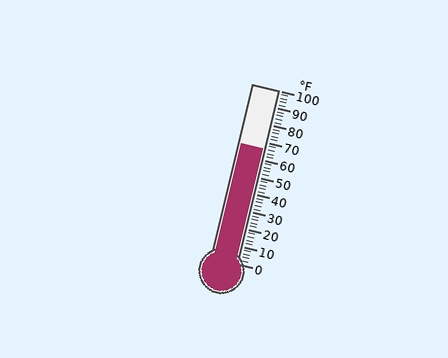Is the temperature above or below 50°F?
The temperature is above 50°F.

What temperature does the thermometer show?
The thermometer shows approximately 66°F.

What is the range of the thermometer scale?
The thermometer scale ranges from 0°F to 100°F.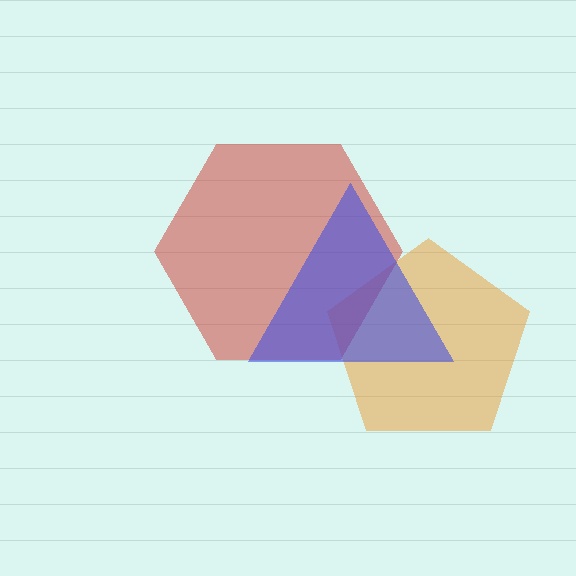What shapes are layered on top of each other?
The layered shapes are: an orange pentagon, a red hexagon, a blue triangle.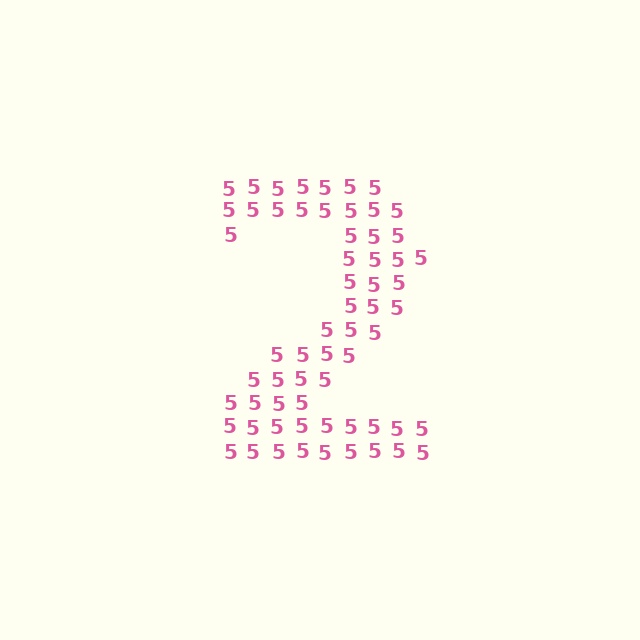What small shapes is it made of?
It is made of small digit 5's.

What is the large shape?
The large shape is the digit 2.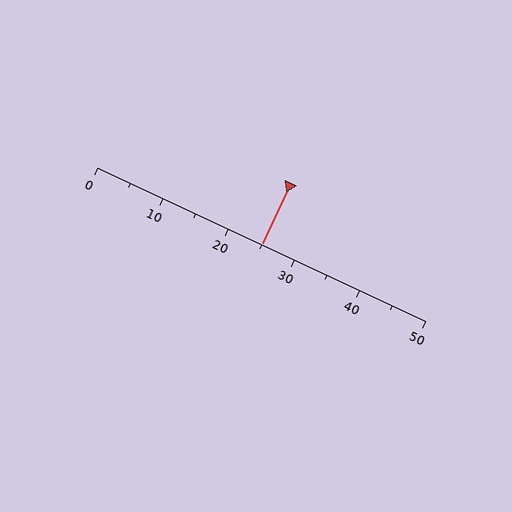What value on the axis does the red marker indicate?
The marker indicates approximately 25.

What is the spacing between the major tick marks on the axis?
The major ticks are spaced 10 apart.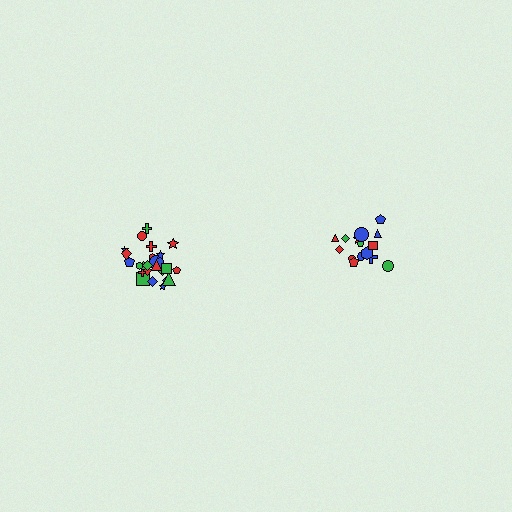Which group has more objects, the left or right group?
The left group.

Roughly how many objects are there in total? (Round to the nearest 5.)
Roughly 40 objects in total.